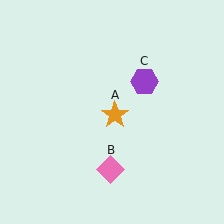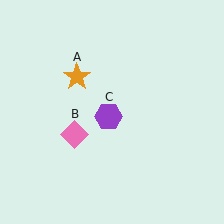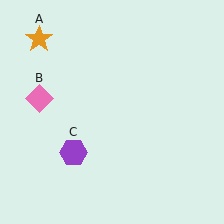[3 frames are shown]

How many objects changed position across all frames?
3 objects changed position: orange star (object A), pink diamond (object B), purple hexagon (object C).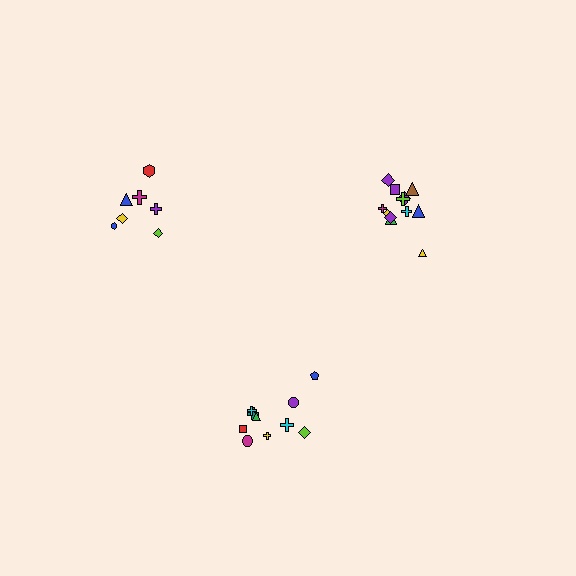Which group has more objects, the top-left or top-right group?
The top-right group.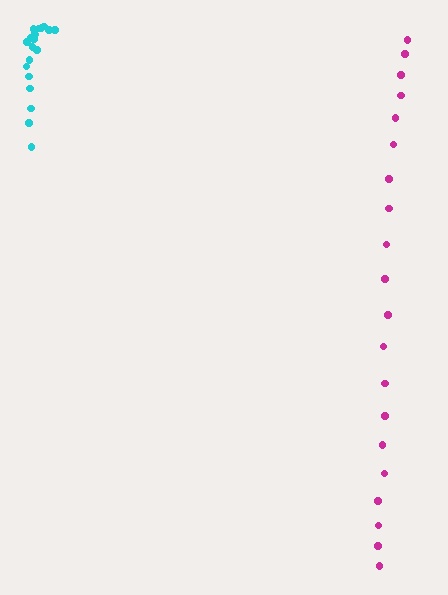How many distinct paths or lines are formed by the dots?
There are 2 distinct paths.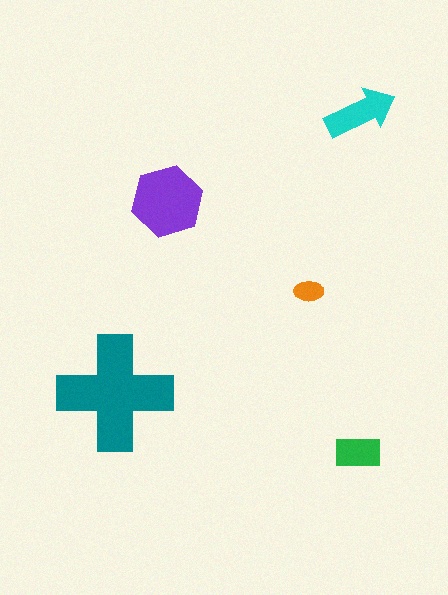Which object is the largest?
The teal cross.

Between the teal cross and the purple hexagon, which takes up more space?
The teal cross.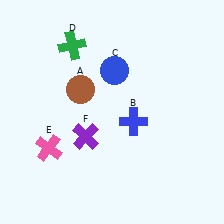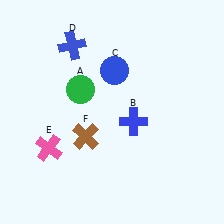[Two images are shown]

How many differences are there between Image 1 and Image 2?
There are 3 differences between the two images.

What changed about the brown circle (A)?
In Image 1, A is brown. In Image 2, it changed to green.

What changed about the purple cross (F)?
In Image 1, F is purple. In Image 2, it changed to brown.